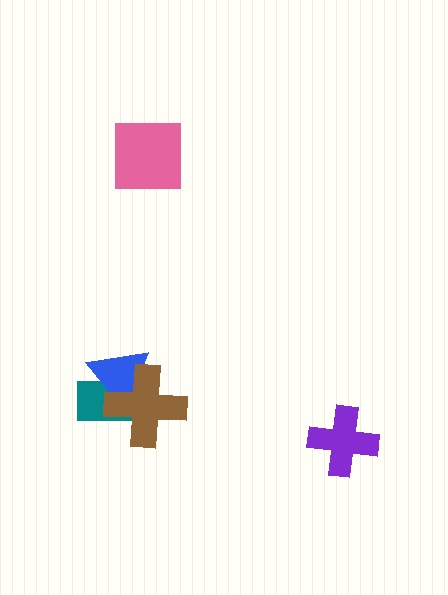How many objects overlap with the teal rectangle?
2 objects overlap with the teal rectangle.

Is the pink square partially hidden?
No, no other shape covers it.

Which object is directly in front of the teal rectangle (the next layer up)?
The blue triangle is directly in front of the teal rectangle.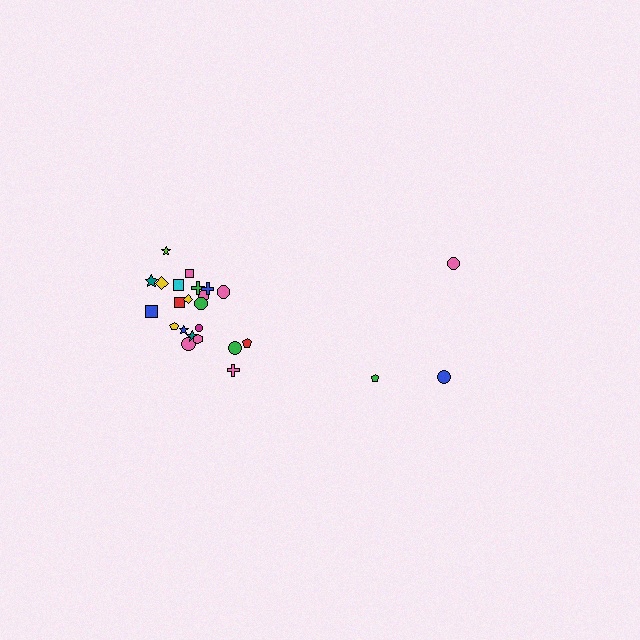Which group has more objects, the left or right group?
The left group.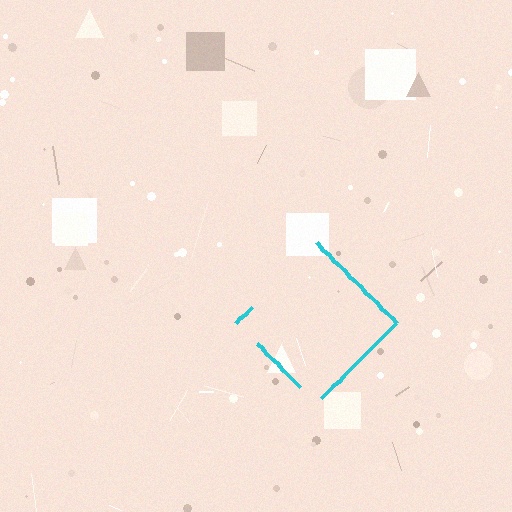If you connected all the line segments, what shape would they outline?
They would outline a diamond.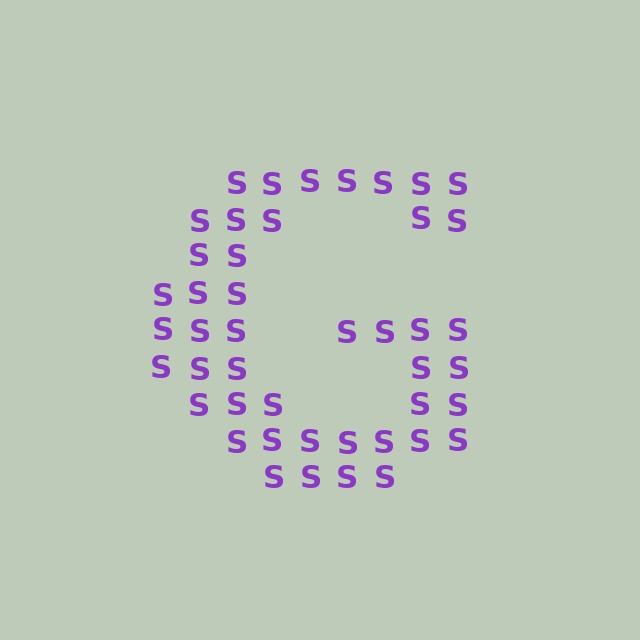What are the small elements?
The small elements are letter S's.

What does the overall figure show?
The overall figure shows the letter G.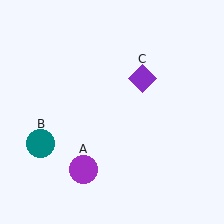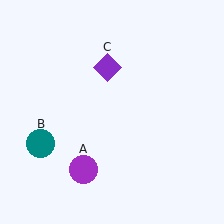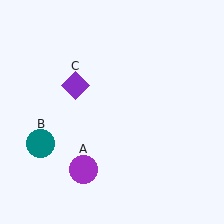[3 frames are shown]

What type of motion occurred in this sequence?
The purple diamond (object C) rotated counterclockwise around the center of the scene.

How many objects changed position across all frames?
1 object changed position: purple diamond (object C).